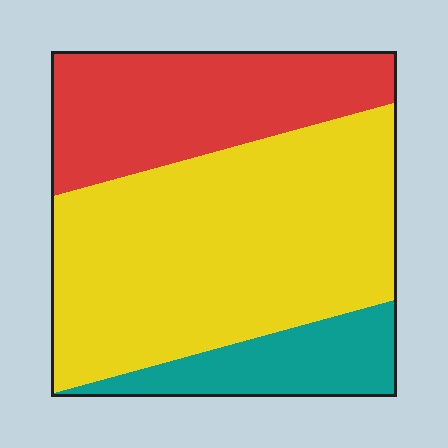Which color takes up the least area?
Teal, at roughly 15%.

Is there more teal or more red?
Red.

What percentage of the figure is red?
Red covers around 30% of the figure.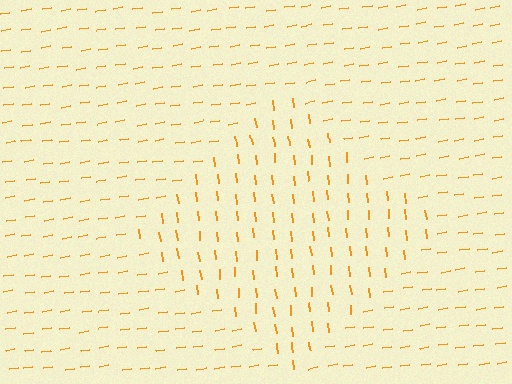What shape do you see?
I see a diamond.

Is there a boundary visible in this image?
Yes, there is a texture boundary formed by a change in line orientation.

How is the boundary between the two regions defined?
The boundary is defined purely by a change in line orientation (approximately 88 degrees difference). All lines are the same color and thickness.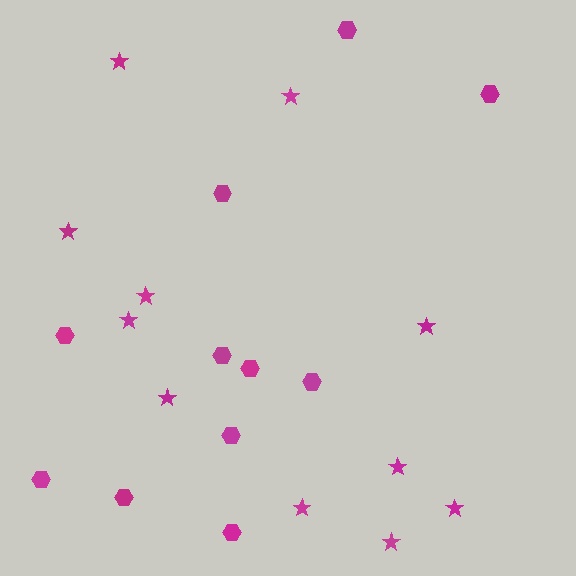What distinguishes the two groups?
There are 2 groups: one group of hexagons (11) and one group of stars (11).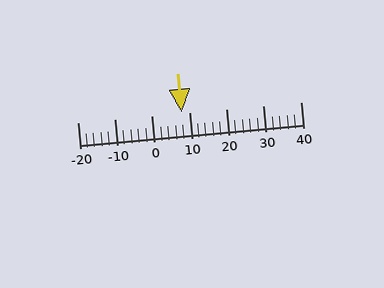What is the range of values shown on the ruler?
The ruler shows values from -20 to 40.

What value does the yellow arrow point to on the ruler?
The yellow arrow points to approximately 8.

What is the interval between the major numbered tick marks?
The major tick marks are spaced 10 units apart.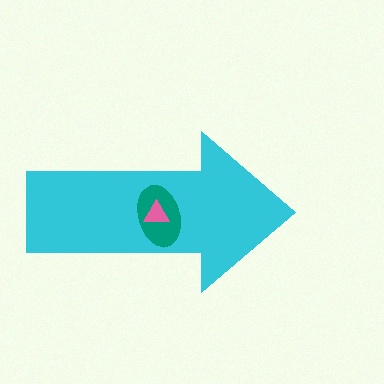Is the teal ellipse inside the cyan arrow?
Yes.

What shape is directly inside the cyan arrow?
The teal ellipse.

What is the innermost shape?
The pink triangle.